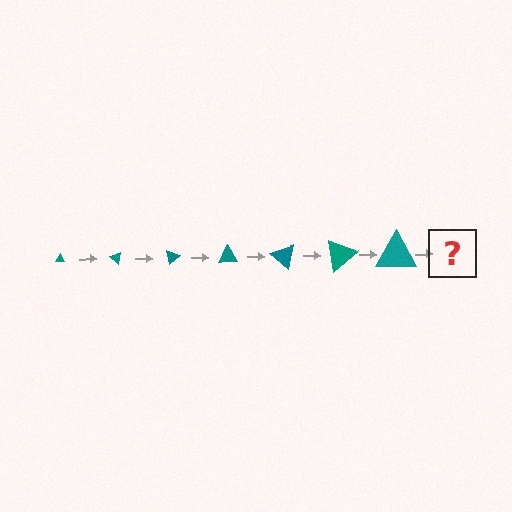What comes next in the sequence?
The next element should be a triangle, larger than the previous one and rotated 280 degrees from the start.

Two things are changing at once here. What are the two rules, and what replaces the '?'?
The two rules are that the triangle grows larger each step and it rotates 40 degrees each step. The '?' should be a triangle, larger than the previous one and rotated 280 degrees from the start.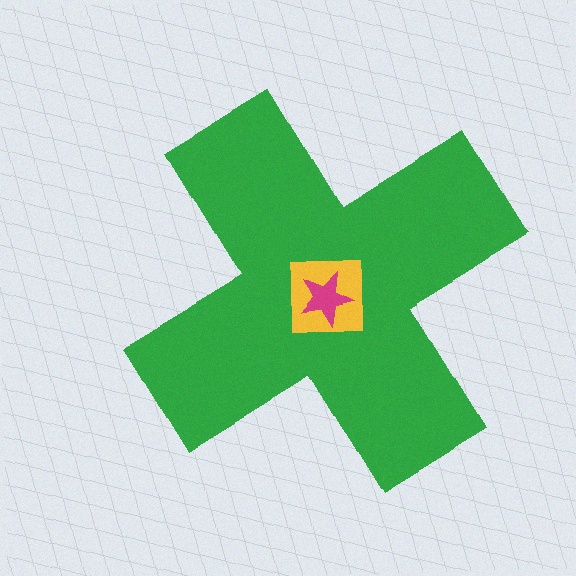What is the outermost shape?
The green cross.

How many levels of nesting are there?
3.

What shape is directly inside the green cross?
The yellow square.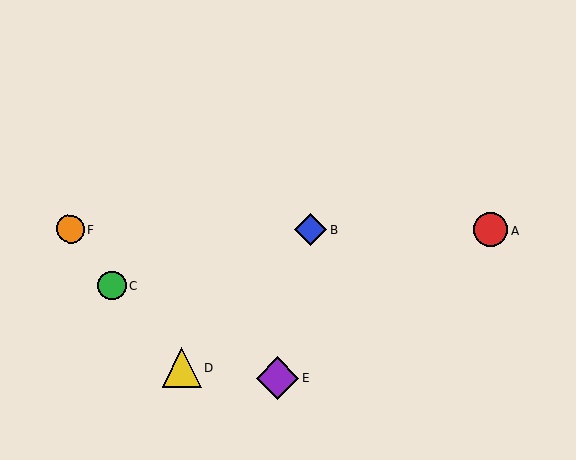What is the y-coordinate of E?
Object E is at y≈378.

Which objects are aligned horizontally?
Objects A, B, F are aligned horizontally.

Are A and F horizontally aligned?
Yes, both are at y≈230.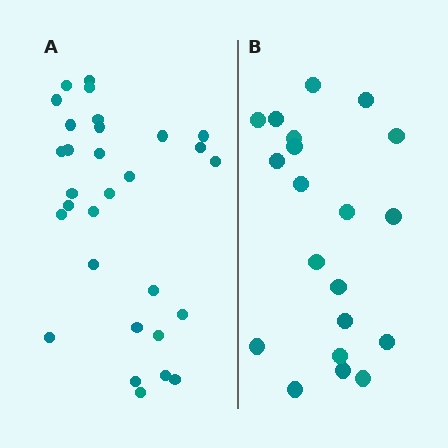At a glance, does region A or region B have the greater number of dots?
Region A (the left region) has more dots.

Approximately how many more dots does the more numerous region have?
Region A has roughly 10 or so more dots than region B.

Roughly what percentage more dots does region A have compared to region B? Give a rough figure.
About 50% more.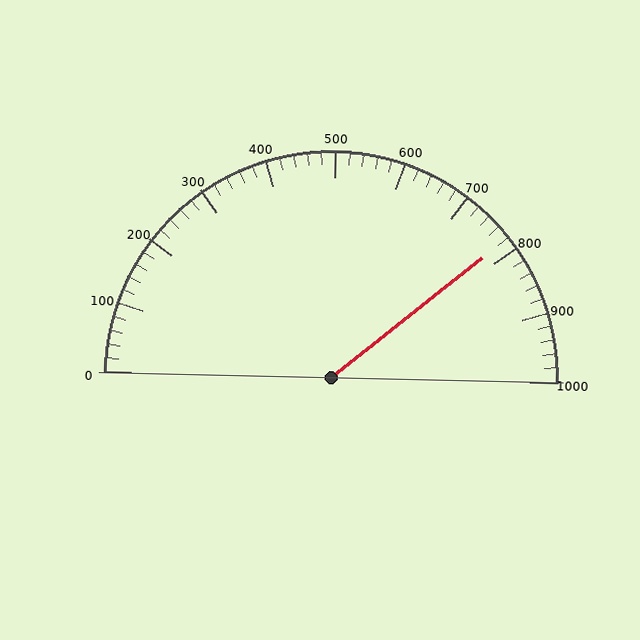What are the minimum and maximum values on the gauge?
The gauge ranges from 0 to 1000.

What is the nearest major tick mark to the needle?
The nearest major tick mark is 800.